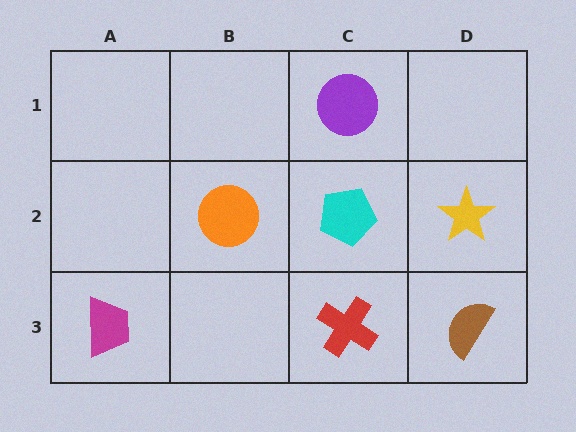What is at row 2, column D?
A yellow star.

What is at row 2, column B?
An orange circle.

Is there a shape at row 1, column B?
No, that cell is empty.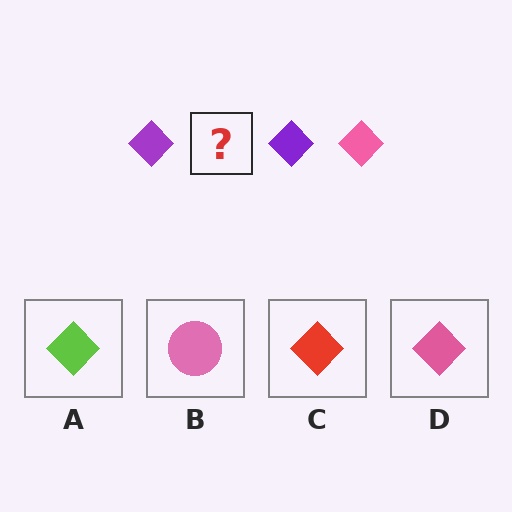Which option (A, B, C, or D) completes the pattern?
D.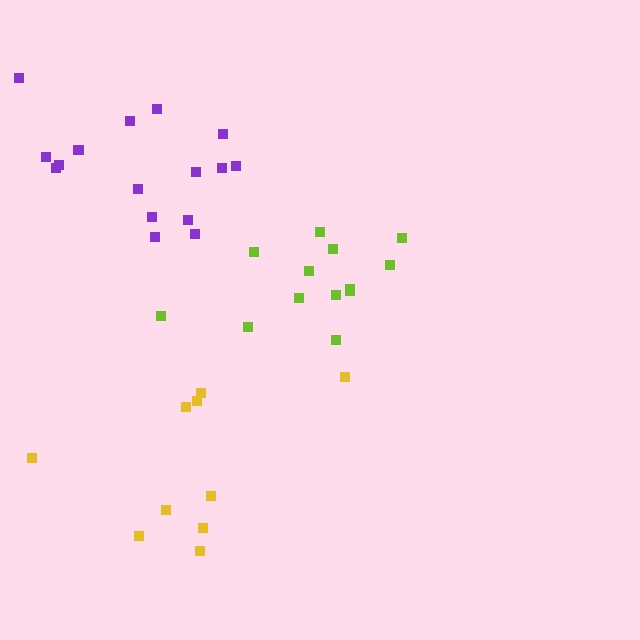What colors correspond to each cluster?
The clusters are colored: lime, purple, yellow.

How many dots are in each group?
Group 1: 13 dots, Group 2: 16 dots, Group 3: 10 dots (39 total).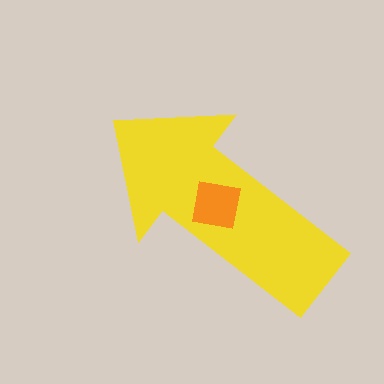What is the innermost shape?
The orange square.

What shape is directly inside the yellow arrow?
The orange square.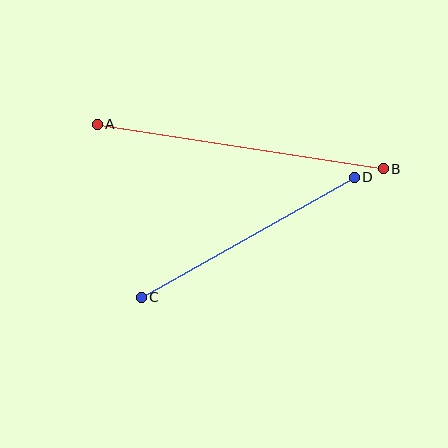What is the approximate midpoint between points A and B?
The midpoint is at approximately (240, 147) pixels.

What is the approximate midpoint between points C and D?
The midpoint is at approximately (248, 237) pixels.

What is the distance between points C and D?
The distance is approximately 244 pixels.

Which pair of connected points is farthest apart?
Points A and B are farthest apart.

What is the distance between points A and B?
The distance is approximately 289 pixels.